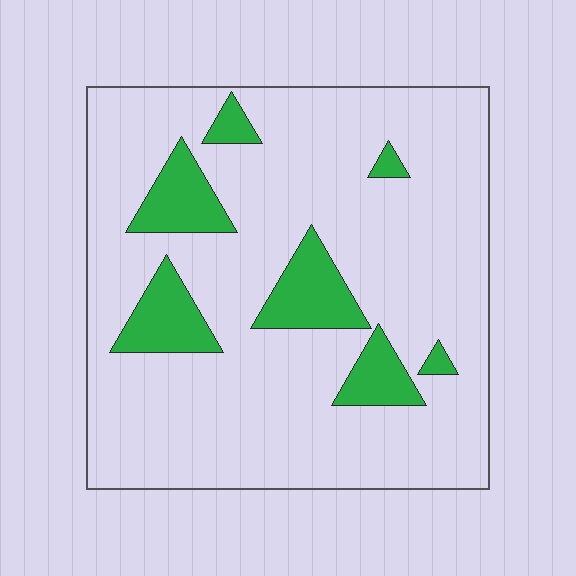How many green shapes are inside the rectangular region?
7.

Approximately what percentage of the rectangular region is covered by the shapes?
Approximately 15%.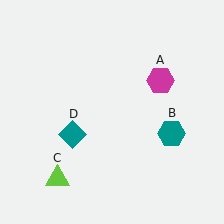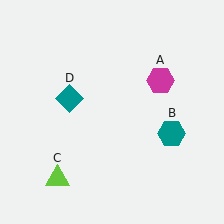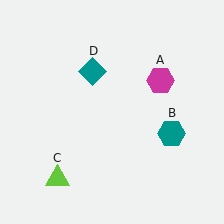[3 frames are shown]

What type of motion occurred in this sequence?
The teal diamond (object D) rotated clockwise around the center of the scene.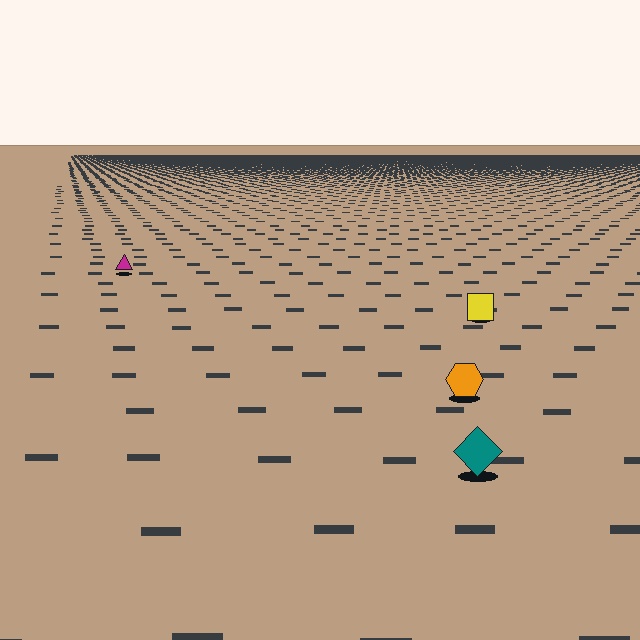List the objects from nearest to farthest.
From nearest to farthest: the teal diamond, the orange hexagon, the yellow square, the magenta triangle.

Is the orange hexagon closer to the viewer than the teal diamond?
No. The teal diamond is closer — you can tell from the texture gradient: the ground texture is coarser near it.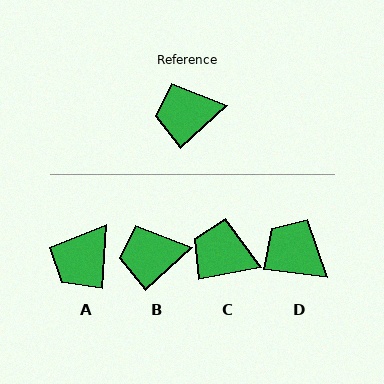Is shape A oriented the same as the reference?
No, it is off by about 44 degrees.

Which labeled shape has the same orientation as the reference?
B.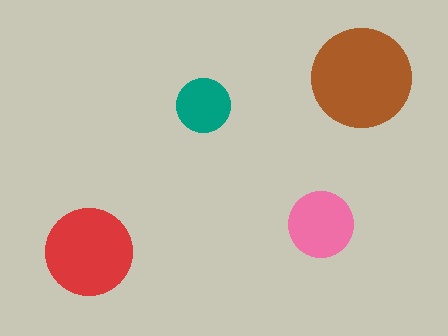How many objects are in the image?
There are 4 objects in the image.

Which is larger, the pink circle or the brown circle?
The brown one.